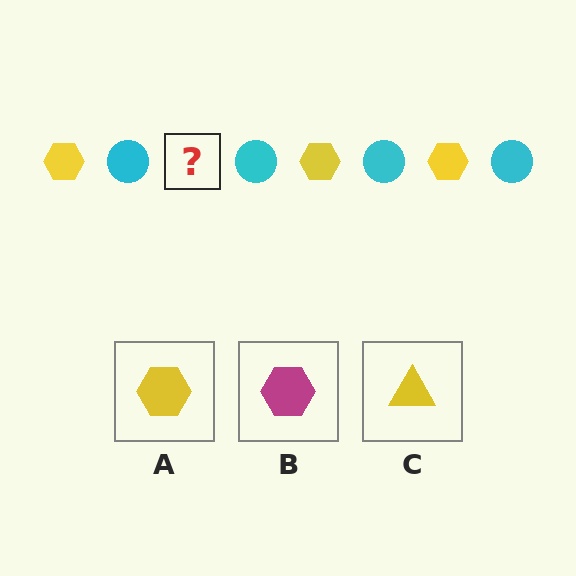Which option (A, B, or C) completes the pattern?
A.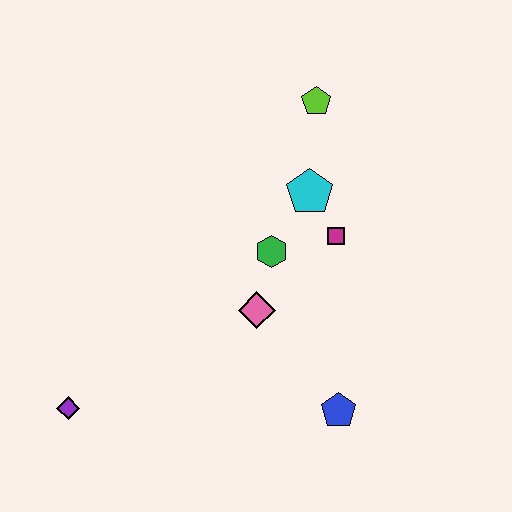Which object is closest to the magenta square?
The cyan pentagon is closest to the magenta square.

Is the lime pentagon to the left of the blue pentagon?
Yes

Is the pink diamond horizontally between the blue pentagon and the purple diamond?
Yes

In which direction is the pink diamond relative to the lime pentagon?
The pink diamond is below the lime pentagon.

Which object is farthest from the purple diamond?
The lime pentagon is farthest from the purple diamond.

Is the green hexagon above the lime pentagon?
No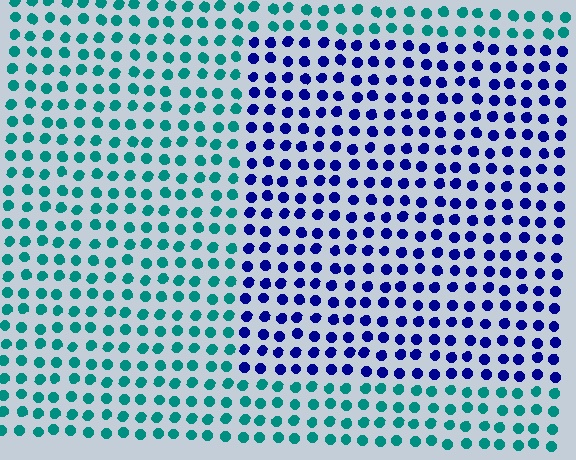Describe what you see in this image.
The image is filled with small teal elements in a uniform arrangement. A rectangle-shaped region is visible where the elements are tinted to a slightly different hue, forming a subtle color boundary.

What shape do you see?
I see a rectangle.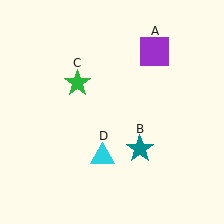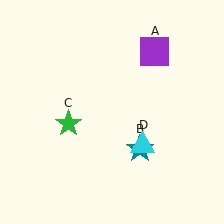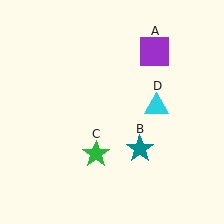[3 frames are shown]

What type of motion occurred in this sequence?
The green star (object C), cyan triangle (object D) rotated counterclockwise around the center of the scene.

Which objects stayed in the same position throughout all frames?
Purple square (object A) and teal star (object B) remained stationary.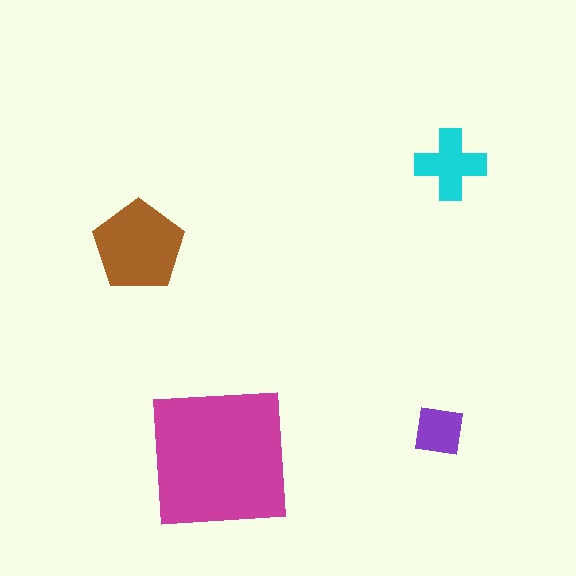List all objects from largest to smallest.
The magenta square, the brown pentagon, the cyan cross, the purple square.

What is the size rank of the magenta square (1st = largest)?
1st.